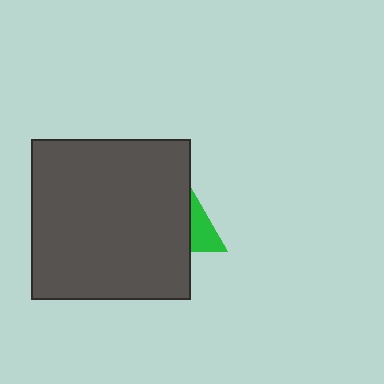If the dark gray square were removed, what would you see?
You would see the complete green triangle.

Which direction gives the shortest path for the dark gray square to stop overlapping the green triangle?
Moving left gives the shortest separation.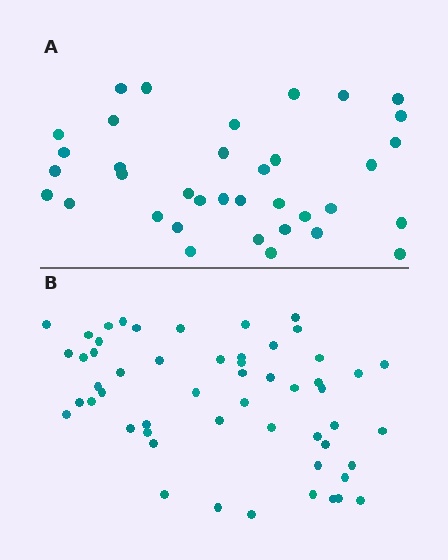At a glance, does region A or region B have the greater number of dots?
Region B (the bottom region) has more dots.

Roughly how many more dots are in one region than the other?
Region B has approximately 20 more dots than region A.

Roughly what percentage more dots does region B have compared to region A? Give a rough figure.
About 50% more.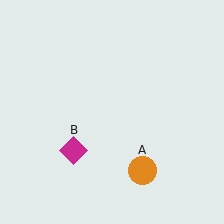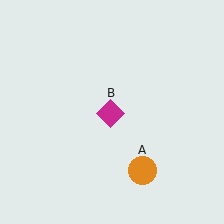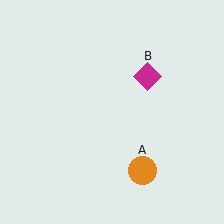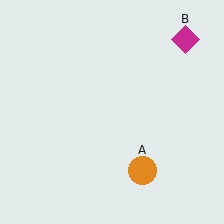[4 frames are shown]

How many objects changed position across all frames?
1 object changed position: magenta diamond (object B).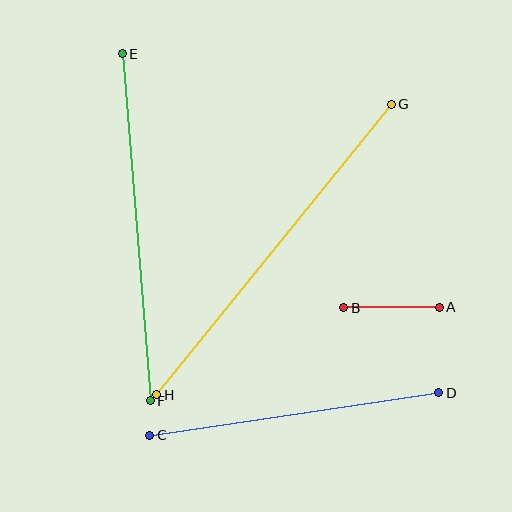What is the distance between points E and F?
The distance is approximately 348 pixels.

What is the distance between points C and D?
The distance is approximately 292 pixels.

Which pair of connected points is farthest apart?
Points G and H are farthest apart.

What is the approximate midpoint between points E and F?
The midpoint is at approximately (136, 227) pixels.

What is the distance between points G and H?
The distance is approximately 373 pixels.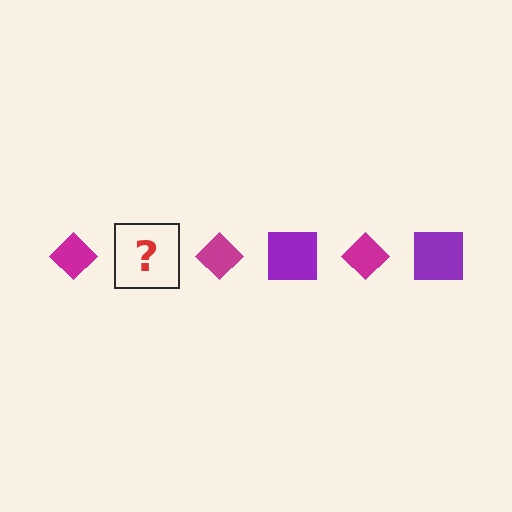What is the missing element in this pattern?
The missing element is a purple square.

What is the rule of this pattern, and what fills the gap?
The rule is that the pattern alternates between magenta diamond and purple square. The gap should be filled with a purple square.